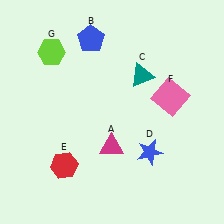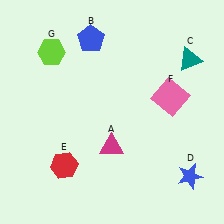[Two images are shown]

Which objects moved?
The objects that moved are: the teal triangle (C), the blue star (D).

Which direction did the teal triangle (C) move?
The teal triangle (C) moved right.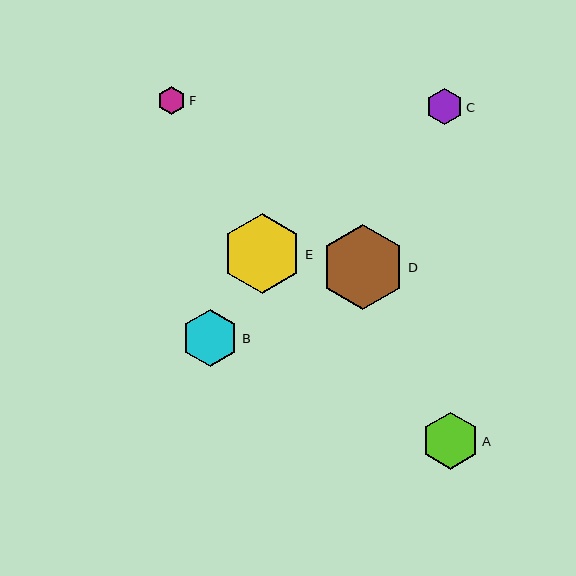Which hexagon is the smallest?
Hexagon F is the smallest with a size of approximately 28 pixels.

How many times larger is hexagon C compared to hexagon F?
Hexagon C is approximately 1.3 times the size of hexagon F.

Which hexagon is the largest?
Hexagon D is the largest with a size of approximately 85 pixels.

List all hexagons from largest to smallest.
From largest to smallest: D, E, A, B, C, F.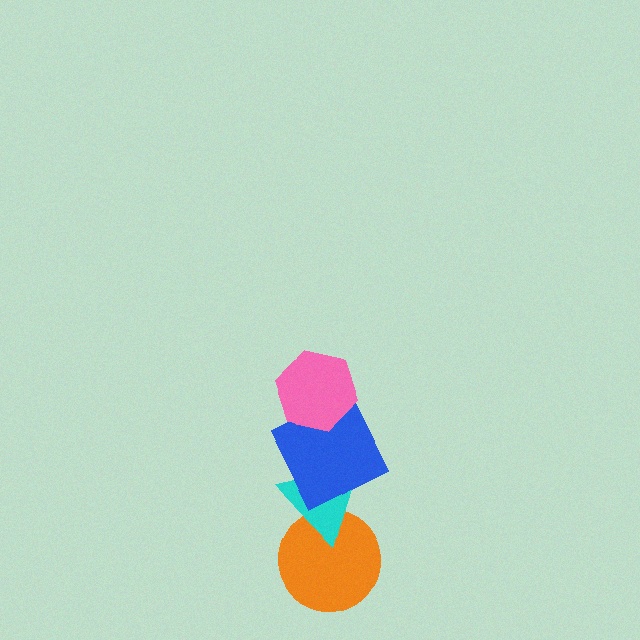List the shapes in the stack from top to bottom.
From top to bottom: the pink hexagon, the blue square, the cyan triangle, the orange circle.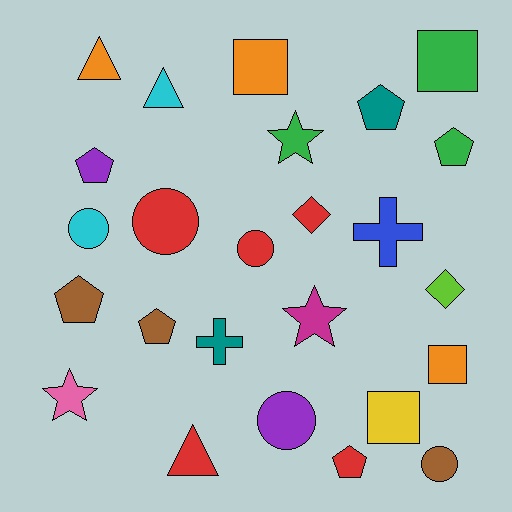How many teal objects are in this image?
There are 2 teal objects.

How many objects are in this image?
There are 25 objects.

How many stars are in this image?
There are 3 stars.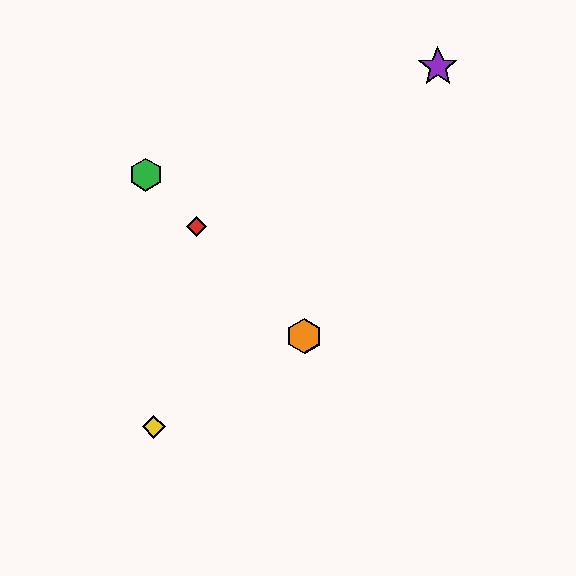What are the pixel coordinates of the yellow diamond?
The yellow diamond is at (154, 427).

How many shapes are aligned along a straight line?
4 shapes (the red diamond, the blue hexagon, the green hexagon, the orange hexagon) are aligned along a straight line.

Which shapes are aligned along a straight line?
The red diamond, the blue hexagon, the green hexagon, the orange hexagon are aligned along a straight line.